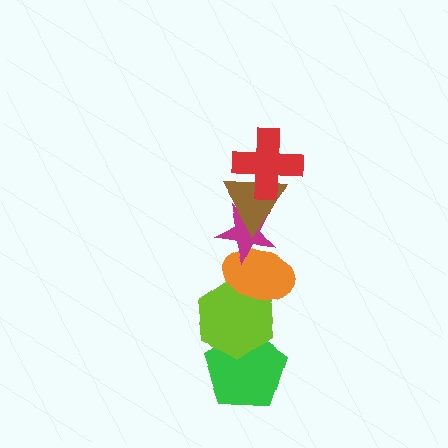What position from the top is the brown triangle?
The brown triangle is 2nd from the top.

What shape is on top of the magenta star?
The brown triangle is on top of the magenta star.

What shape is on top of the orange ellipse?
The magenta star is on top of the orange ellipse.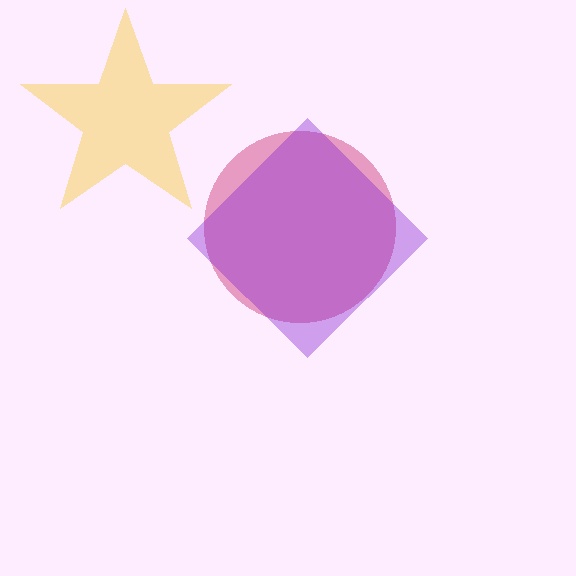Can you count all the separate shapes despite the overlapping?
Yes, there are 3 separate shapes.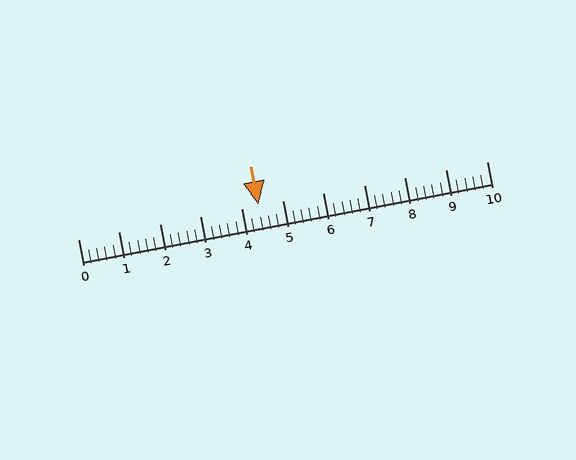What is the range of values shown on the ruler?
The ruler shows values from 0 to 10.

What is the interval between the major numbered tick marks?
The major tick marks are spaced 1 units apart.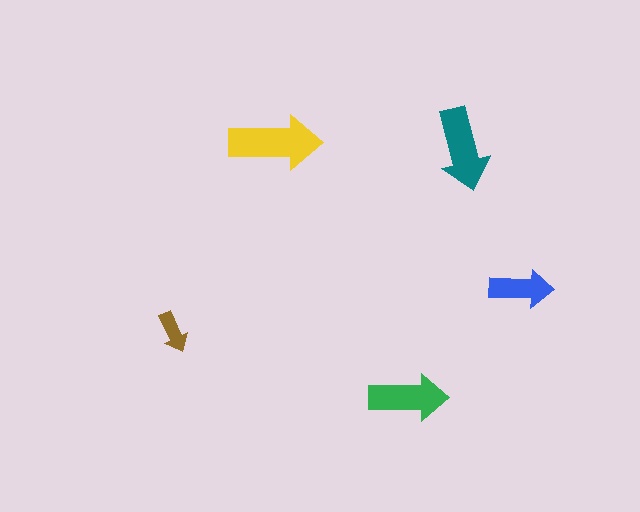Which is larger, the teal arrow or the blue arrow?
The teal one.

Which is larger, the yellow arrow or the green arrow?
The yellow one.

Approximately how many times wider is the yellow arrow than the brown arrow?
About 2 times wider.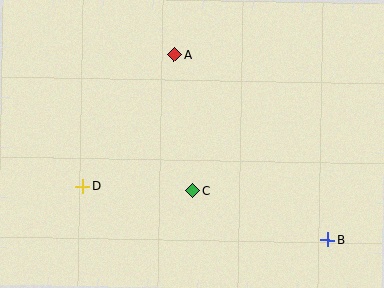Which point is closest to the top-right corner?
Point A is closest to the top-right corner.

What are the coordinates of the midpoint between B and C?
The midpoint between B and C is at (261, 215).